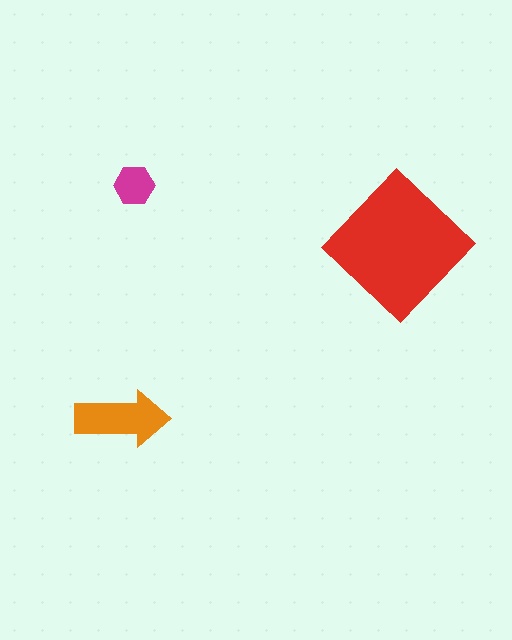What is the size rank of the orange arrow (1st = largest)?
2nd.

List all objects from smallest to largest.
The magenta hexagon, the orange arrow, the red diamond.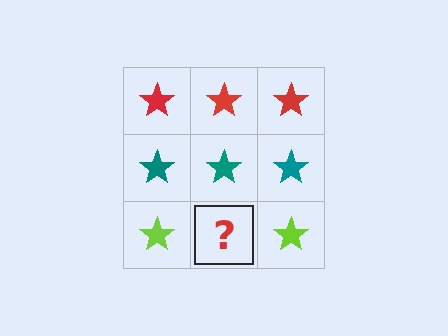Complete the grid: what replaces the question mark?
The question mark should be replaced with a lime star.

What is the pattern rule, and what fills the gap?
The rule is that each row has a consistent color. The gap should be filled with a lime star.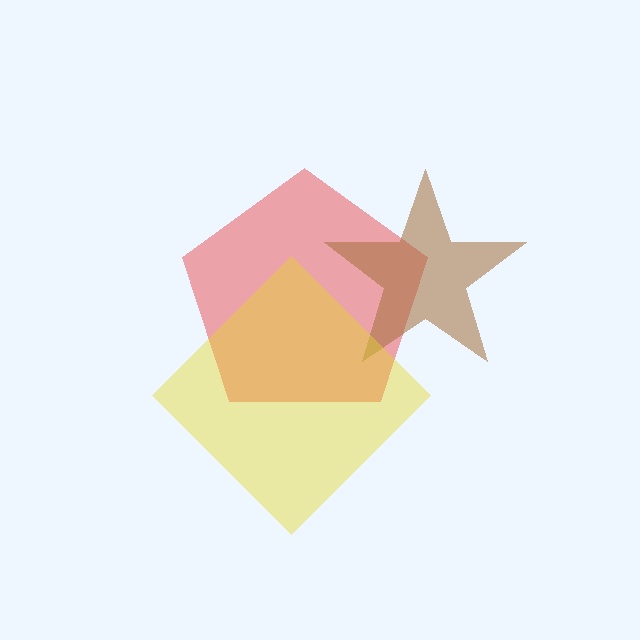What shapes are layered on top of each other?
The layered shapes are: a red pentagon, a brown star, a yellow diamond.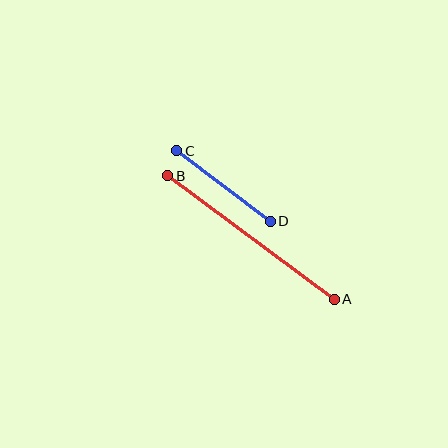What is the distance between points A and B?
The distance is approximately 207 pixels.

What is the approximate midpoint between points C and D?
The midpoint is at approximately (224, 186) pixels.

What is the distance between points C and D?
The distance is approximately 117 pixels.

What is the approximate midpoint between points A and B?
The midpoint is at approximately (251, 237) pixels.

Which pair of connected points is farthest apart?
Points A and B are farthest apart.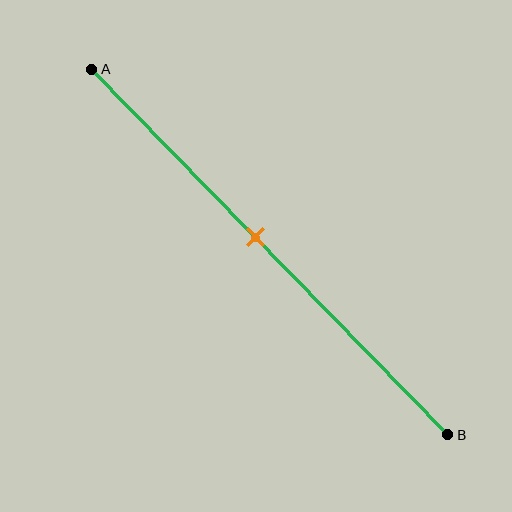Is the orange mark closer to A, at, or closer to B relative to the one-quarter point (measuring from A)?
The orange mark is closer to point B than the one-quarter point of segment AB.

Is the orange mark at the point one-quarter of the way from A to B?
No, the mark is at about 45% from A, not at the 25% one-quarter point.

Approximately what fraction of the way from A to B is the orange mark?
The orange mark is approximately 45% of the way from A to B.